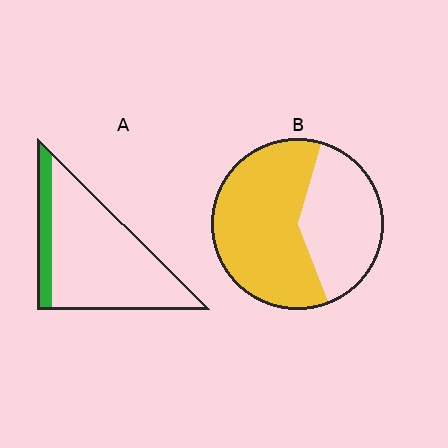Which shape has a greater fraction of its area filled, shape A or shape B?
Shape B.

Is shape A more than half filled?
No.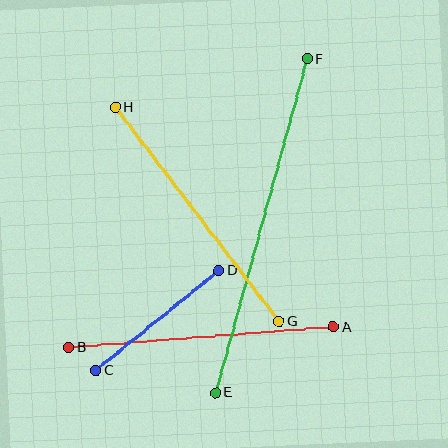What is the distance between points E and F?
The distance is approximately 346 pixels.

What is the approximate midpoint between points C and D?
The midpoint is at approximately (158, 321) pixels.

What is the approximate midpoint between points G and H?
The midpoint is at approximately (197, 214) pixels.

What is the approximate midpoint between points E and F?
The midpoint is at approximately (261, 226) pixels.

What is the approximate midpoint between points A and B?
The midpoint is at approximately (201, 337) pixels.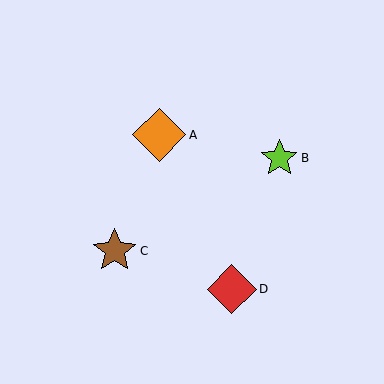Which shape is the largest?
The orange diamond (labeled A) is the largest.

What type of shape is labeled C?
Shape C is a brown star.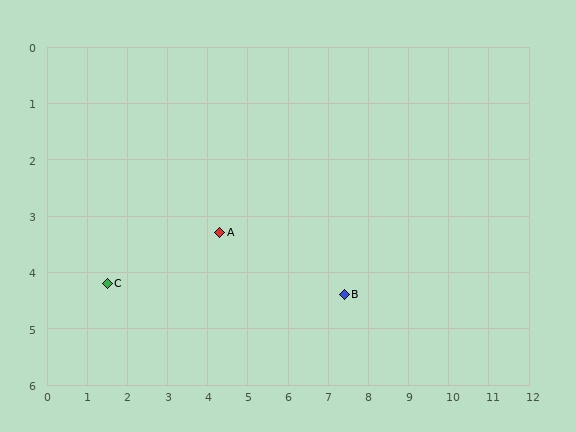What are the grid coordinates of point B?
Point B is at approximately (7.4, 4.4).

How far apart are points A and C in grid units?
Points A and C are about 2.9 grid units apart.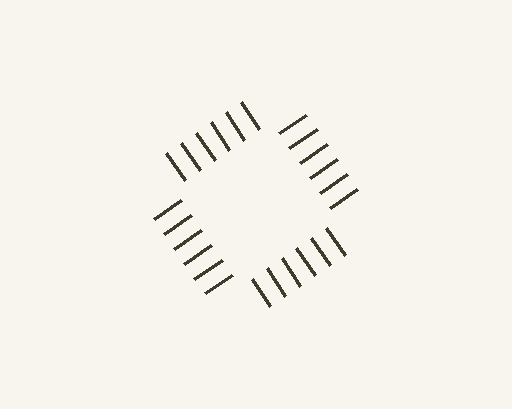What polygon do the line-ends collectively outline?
An illusory square — the line segments terminate on its edges but no continuous stroke is drawn.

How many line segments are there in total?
24 — 6 along each of the 4 edges.